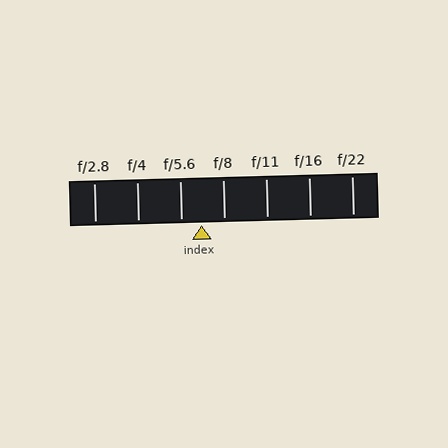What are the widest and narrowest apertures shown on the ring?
The widest aperture shown is f/2.8 and the narrowest is f/22.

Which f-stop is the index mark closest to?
The index mark is closest to f/5.6.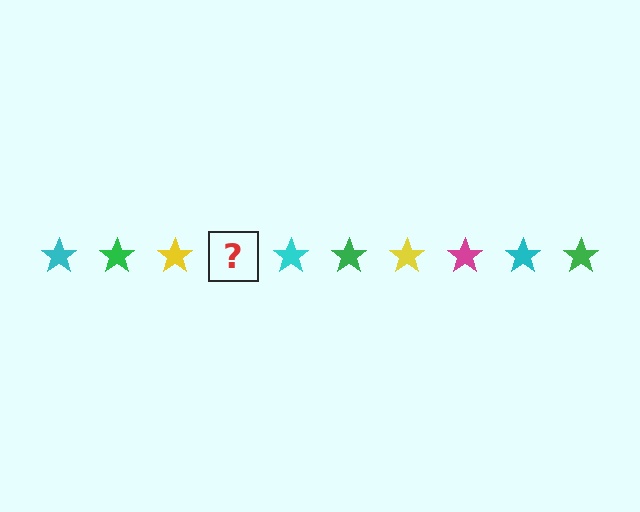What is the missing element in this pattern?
The missing element is a magenta star.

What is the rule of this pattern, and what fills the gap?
The rule is that the pattern cycles through cyan, green, yellow, magenta stars. The gap should be filled with a magenta star.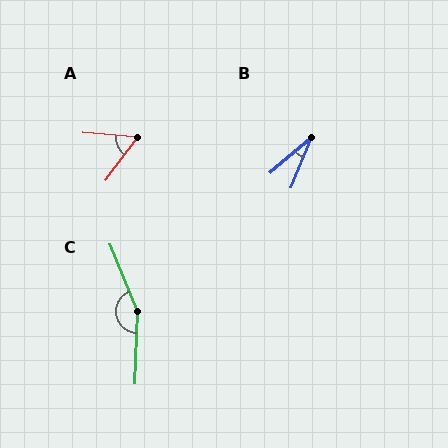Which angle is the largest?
C, at approximately 156 degrees.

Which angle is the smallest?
B, at approximately 27 degrees.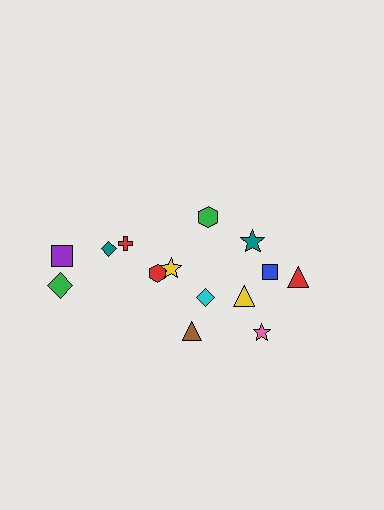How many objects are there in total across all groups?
There are 14 objects.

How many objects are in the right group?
There are 6 objects.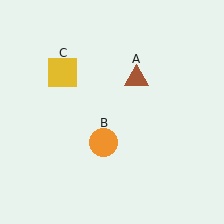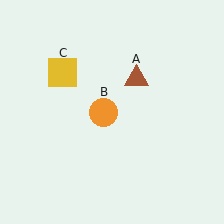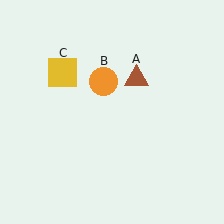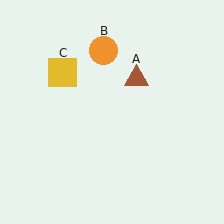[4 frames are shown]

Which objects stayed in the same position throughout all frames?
Brown triangle (object A) and yellow square (object C) remained stationary.